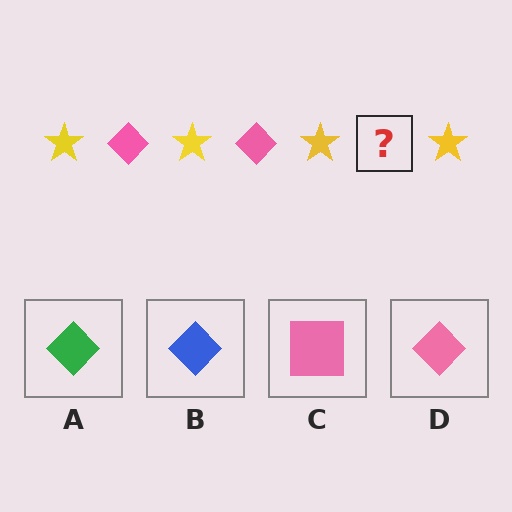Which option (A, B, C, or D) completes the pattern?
D.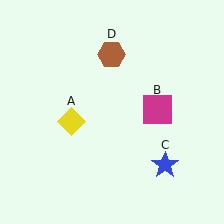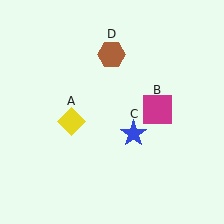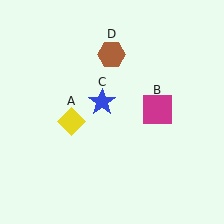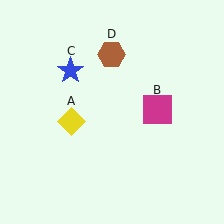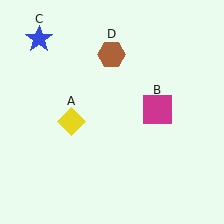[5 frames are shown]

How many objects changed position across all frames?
1 object changed position: blue star (object C).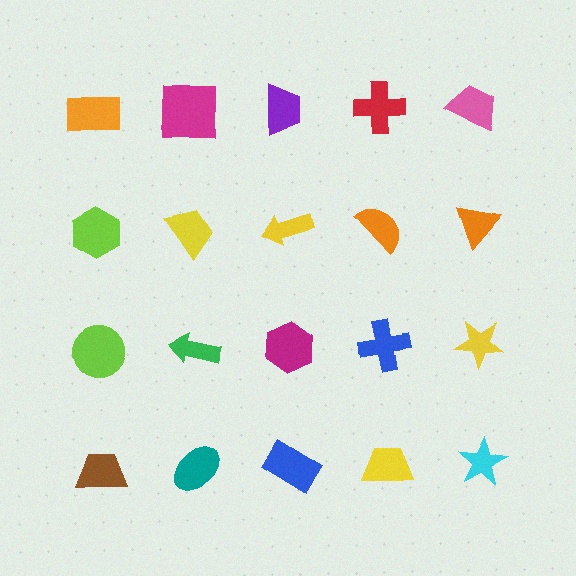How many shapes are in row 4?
5 shapes.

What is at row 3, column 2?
A green arrow.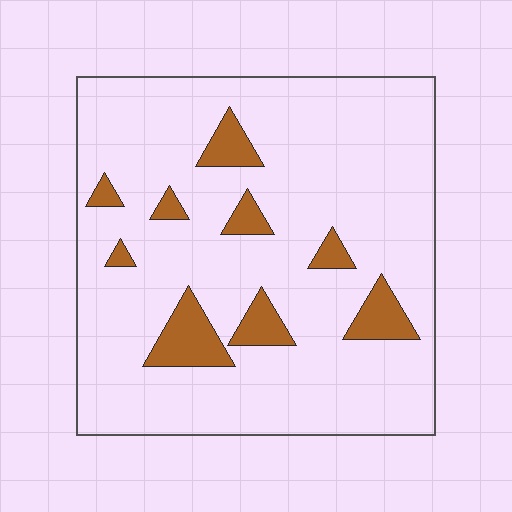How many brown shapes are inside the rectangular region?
9.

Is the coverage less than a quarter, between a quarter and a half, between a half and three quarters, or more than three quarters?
Less than a quarter.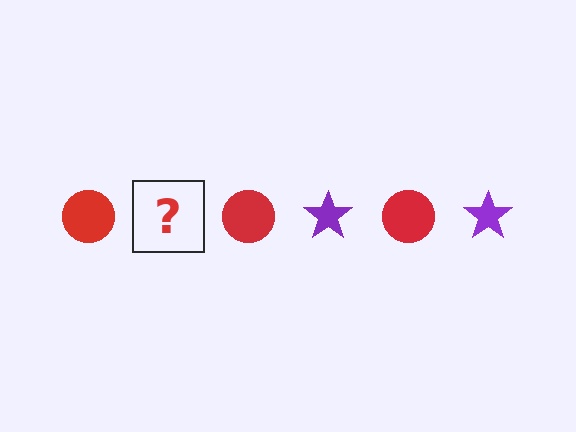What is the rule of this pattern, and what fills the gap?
The rule is that the pattern alternates between red circle and purple star. The gap should be filled with a purple star.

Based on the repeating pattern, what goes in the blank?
The blank should be a purple star.